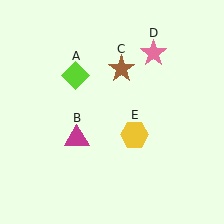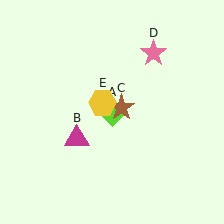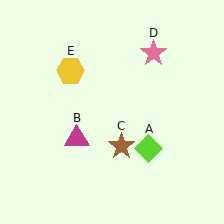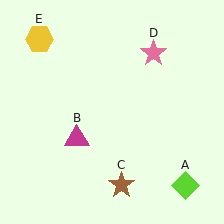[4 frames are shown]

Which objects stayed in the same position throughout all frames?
Magenta triangle (object B) and pink star (object D) remained stationary.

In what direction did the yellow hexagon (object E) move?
The yellow hexagon (object E) moved up and to the left.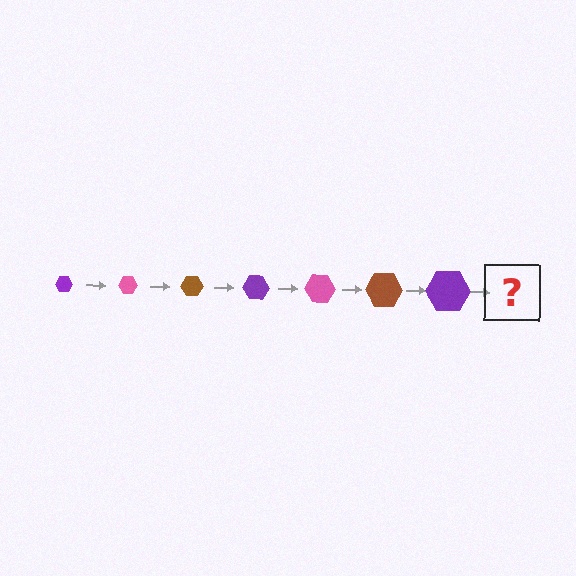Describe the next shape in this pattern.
It should be a pink hexagon, larger than the previous one.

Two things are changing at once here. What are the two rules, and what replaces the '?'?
The two rules are that the hexagon grows larger each step and the color cycles through purple, pink, and brown. The '?' should be a pink hexagon, larger than the previous one.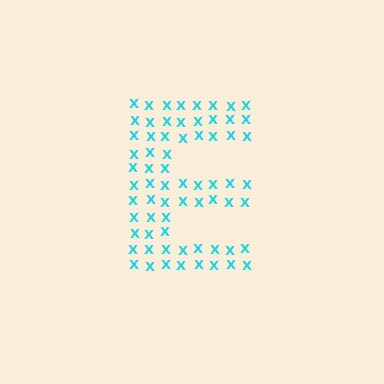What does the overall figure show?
The overall figure shows the letter E.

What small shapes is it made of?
It is made of small letter X's.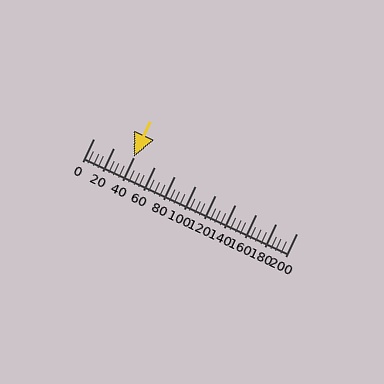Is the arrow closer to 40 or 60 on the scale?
The arrow is closer to 40.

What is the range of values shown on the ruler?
The ruler shows values from 0 to 200.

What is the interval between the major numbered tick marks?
The major tick marks are spaced 20 units apart.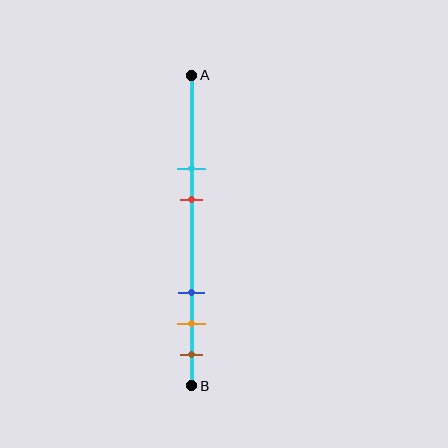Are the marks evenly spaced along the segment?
No, the marks are not evenly spaced.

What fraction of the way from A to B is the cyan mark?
The cyan mark is approximately 30% (0.3) of the way from A to B.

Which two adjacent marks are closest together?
The orange and brown marks are the closest adjacent pair.